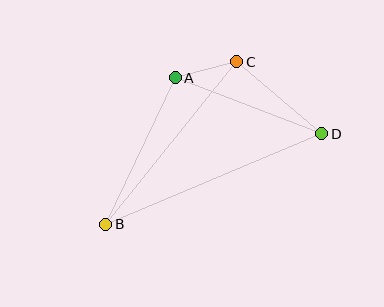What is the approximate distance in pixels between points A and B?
The distance between A and B is approximately 162 pixels.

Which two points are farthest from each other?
Points B and D are farthest from each other.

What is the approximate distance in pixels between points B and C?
The distance between B and C is approximately 209 pixels.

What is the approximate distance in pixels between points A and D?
The distance between A and D is approximately 157 pixels.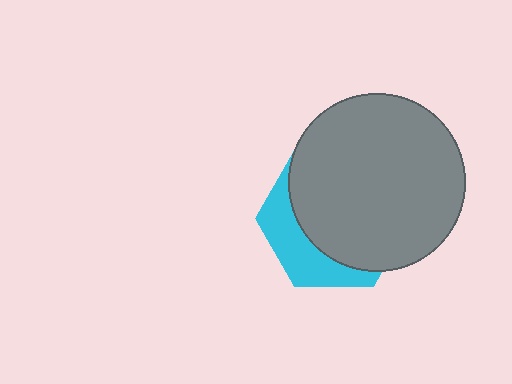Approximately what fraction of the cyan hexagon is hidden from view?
Roughly 69% of the cyan hexagon is hidden behind the gray circle.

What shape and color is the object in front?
The object in front is a gray circle.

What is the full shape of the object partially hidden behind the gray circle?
The partially hidden object is a cyan hexagon.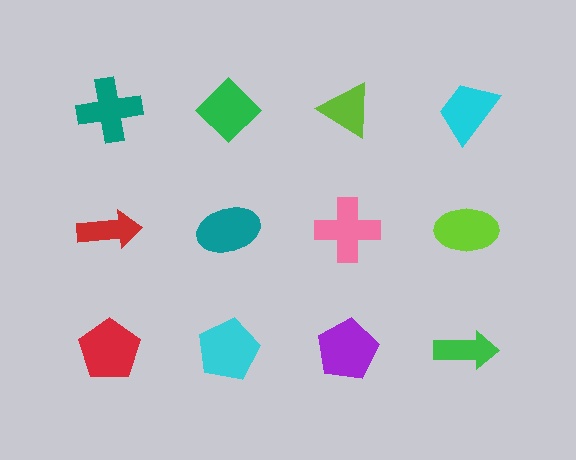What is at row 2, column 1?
A red arrow.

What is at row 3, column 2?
A cyan pentagon.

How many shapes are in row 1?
4 shapes.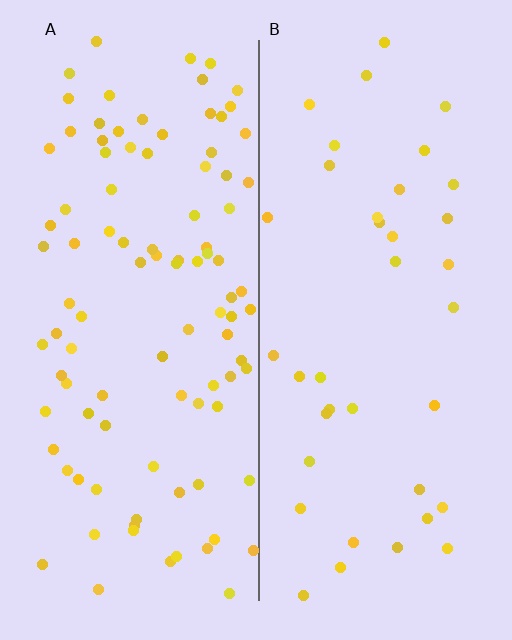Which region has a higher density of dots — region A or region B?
A (the left).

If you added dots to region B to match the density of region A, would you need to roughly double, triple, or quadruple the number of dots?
Approximately triple.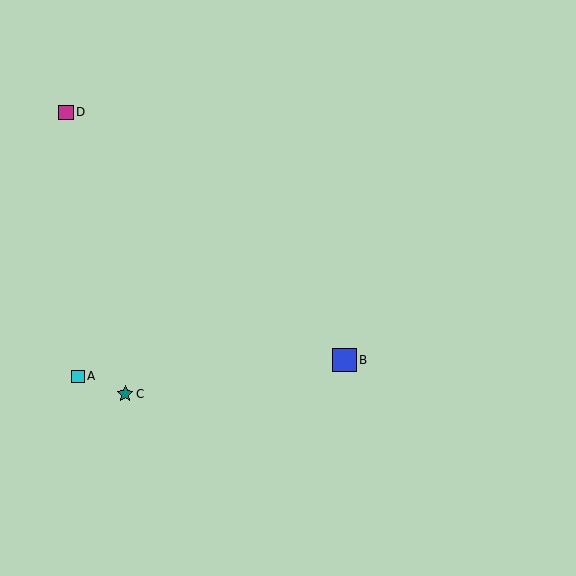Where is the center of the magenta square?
The center of the magenta square is at (66, 112).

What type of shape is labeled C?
Shape C is a teal star.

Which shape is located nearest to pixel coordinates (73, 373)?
The cyan square (labeled A) at (78, 376) is nearest to that location.